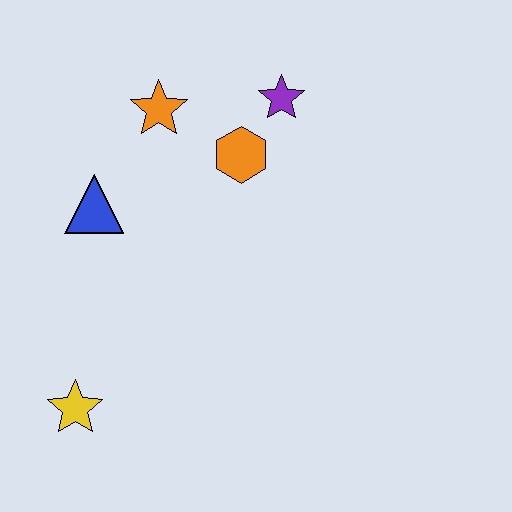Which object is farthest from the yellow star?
The purple star is farthest from the yellow star.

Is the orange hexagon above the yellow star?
Yes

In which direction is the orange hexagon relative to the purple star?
The orange hexagon is below the purple star.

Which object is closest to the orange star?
The orange hexagon is closest to the orange star.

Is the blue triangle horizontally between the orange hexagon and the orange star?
No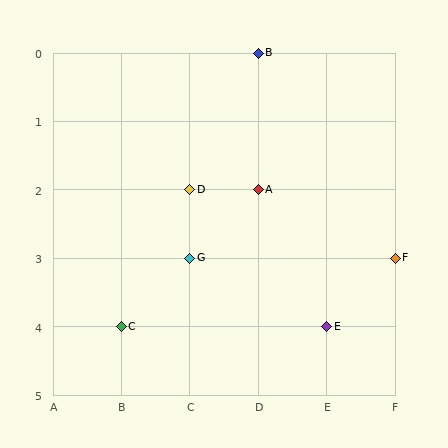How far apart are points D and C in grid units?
Points D and C are 1 column and 2 rows apart (about 2.2 grid units diagonally).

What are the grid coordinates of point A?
Point A is at grid coordinates (D, 2).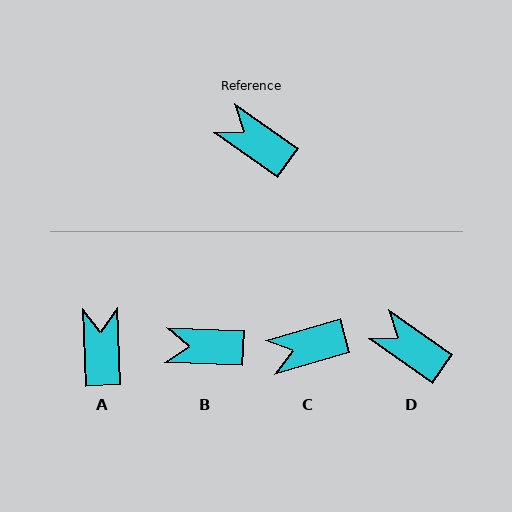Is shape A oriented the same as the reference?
No, it is off by about 53 degrees.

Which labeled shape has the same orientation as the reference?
D.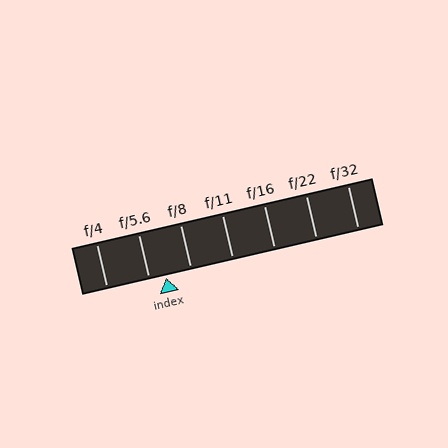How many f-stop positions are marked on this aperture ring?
There are 7 f-stop positions marked.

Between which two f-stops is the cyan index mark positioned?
The index mark is between f/5.6 and f/8.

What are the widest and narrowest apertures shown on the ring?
The widest aperture shown is f/4 and the narrowest is f/32.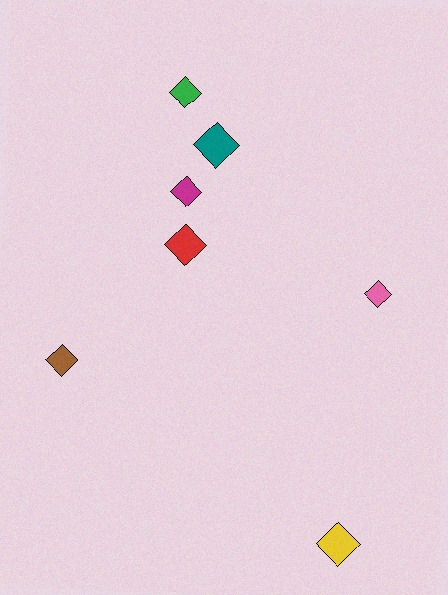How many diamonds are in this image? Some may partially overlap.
There are 7 diamonds.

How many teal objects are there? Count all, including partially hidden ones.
There is 1 teal object.